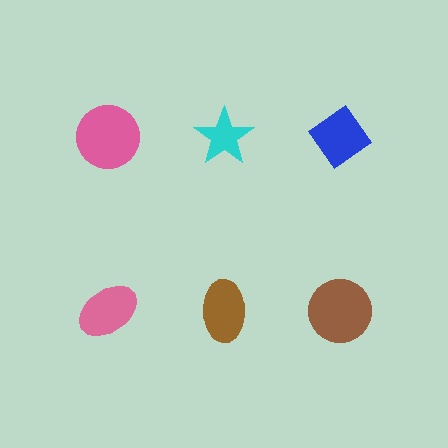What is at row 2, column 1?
A pink ellipse.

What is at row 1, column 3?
A blue diamond.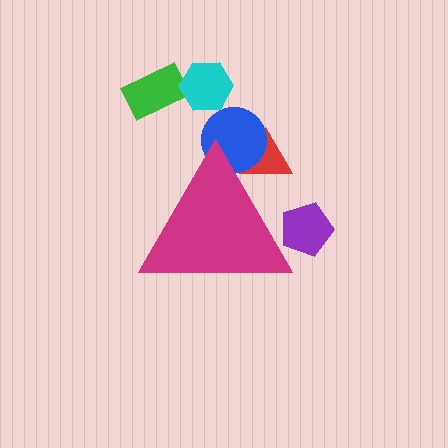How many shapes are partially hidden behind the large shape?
3 shapes are partially hidden.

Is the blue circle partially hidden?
Yes, the blue circle is partially hidden behind the magenta triangle.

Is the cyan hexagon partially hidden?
No, the cyan hexagon is fully visible.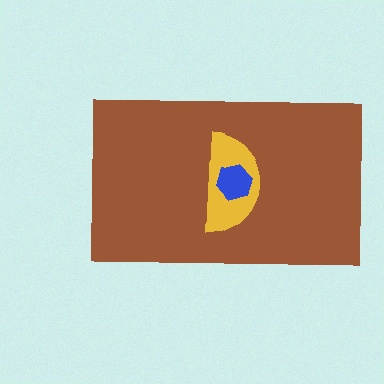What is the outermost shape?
The brown rectangle.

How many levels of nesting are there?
3.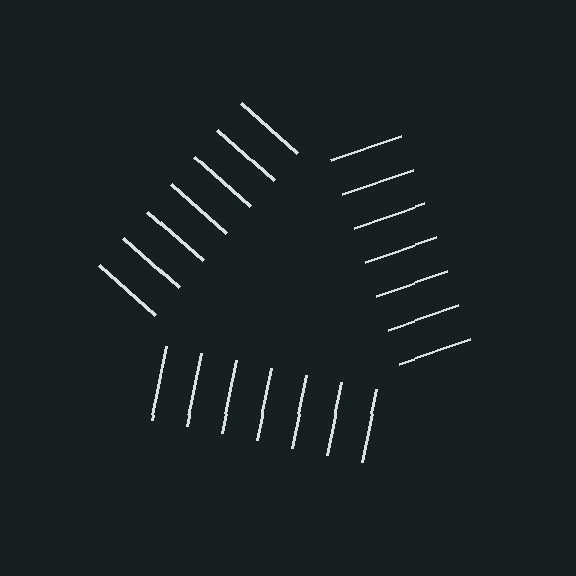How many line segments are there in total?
21 — 7 along each of the 3 edges.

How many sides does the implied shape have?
3 sides — the line-ends trace a triangle.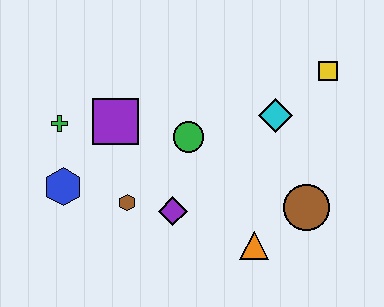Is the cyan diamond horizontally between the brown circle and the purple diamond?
Yes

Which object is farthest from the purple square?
The yellow square is farthest from the purple square.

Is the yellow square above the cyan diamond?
Yes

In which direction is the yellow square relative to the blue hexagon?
The yellow square is to the right of the blue hexagon.